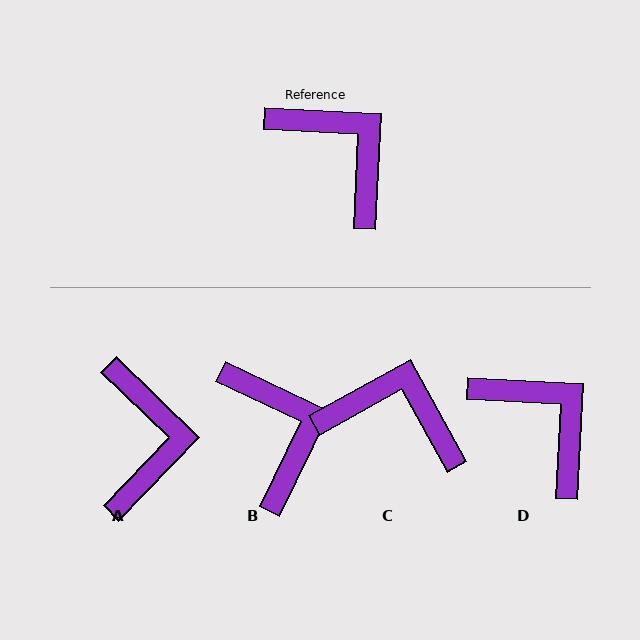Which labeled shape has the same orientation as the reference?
D.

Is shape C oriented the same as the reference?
No, it is off by about 32 degrees.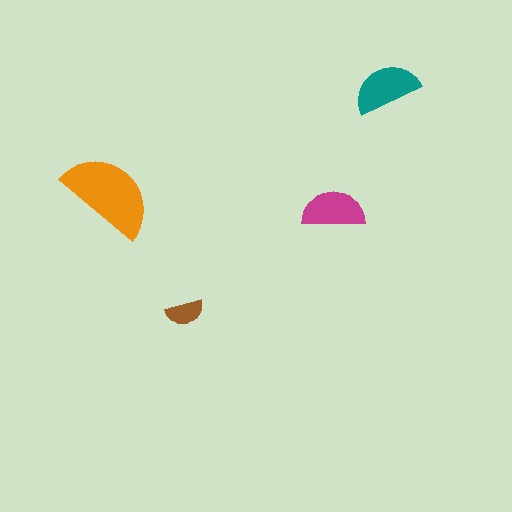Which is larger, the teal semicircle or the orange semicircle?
The orange one.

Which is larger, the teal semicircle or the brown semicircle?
The teal one.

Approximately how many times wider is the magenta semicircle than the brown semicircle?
About 1.5 times wider.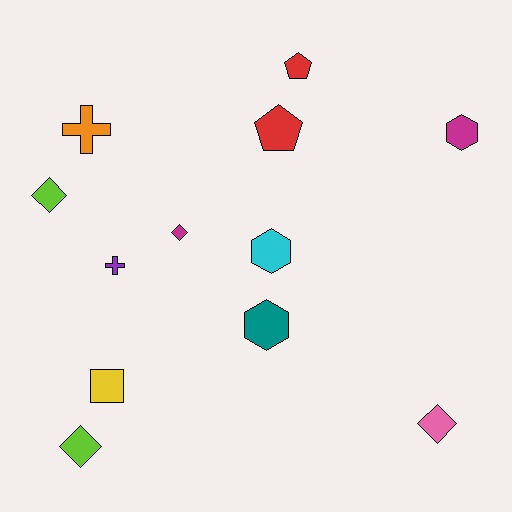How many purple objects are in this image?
There is 1 purple object.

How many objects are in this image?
There are 12 objects.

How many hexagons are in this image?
There are 3 hexagons.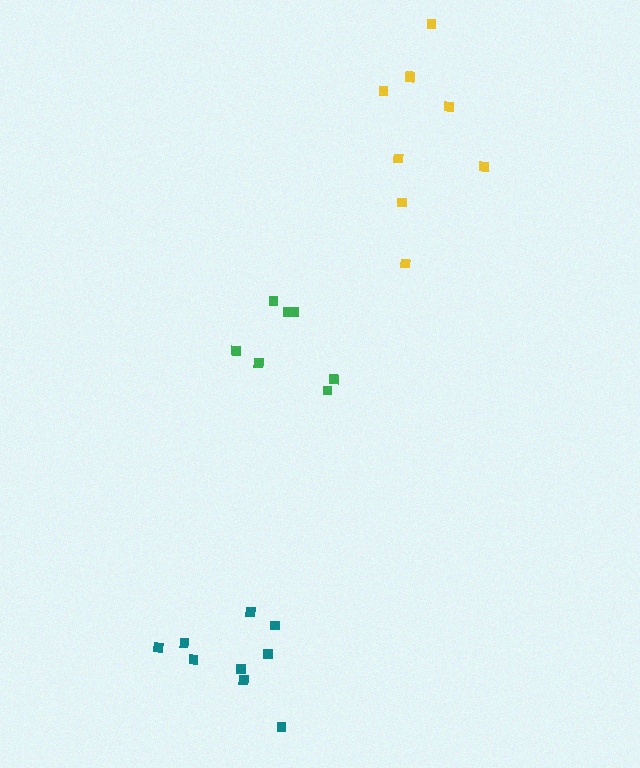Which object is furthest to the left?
The teal cluster is leftmost.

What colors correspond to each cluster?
The clusters are colored: green, yellow, teal.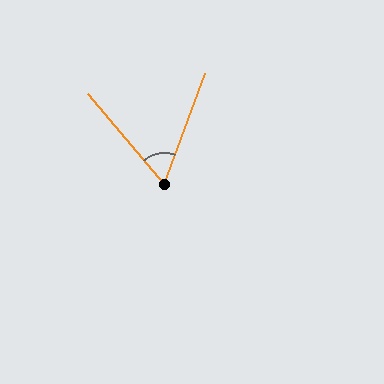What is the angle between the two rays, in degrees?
Approximately 61 degrees.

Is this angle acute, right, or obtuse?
It is acute.